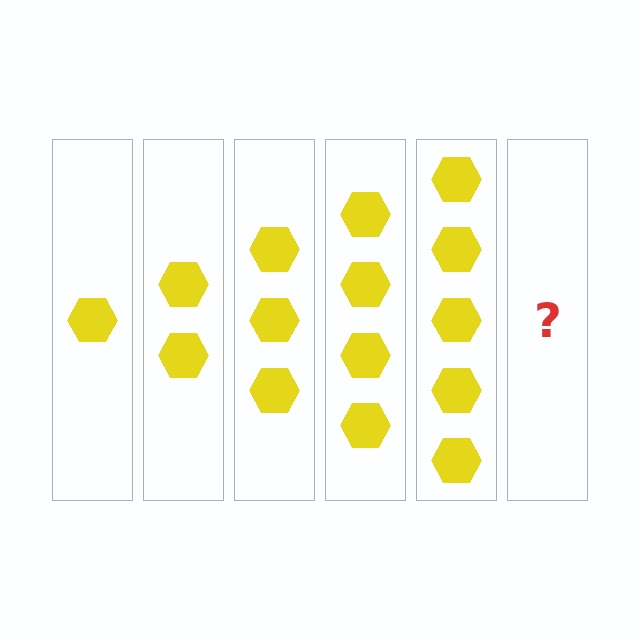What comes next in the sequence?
The next element should be 6 hexagons.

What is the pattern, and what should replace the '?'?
The pattern is that each step adds one more hexagon. The '?' should be 6 hexagons.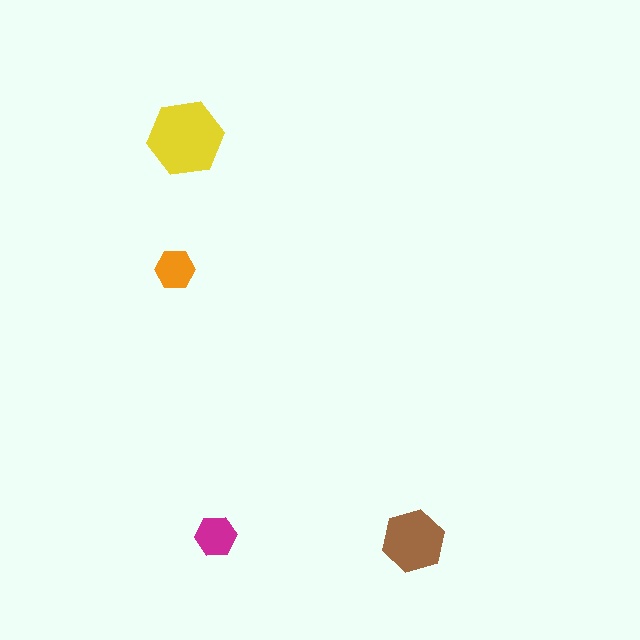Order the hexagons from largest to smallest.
the yellow one, the brown one, the magenta one, the orange one.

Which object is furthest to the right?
The brown hexagon is rightmost.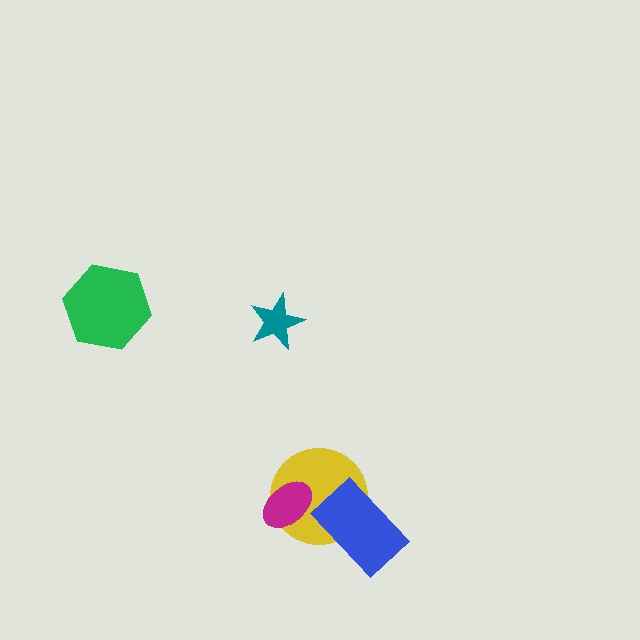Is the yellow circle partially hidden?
Yes, it is partially covered by another shape.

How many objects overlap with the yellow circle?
2 objects overlap with the yellow circle.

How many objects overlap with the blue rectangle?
1 object overlaps with the blue rectangle.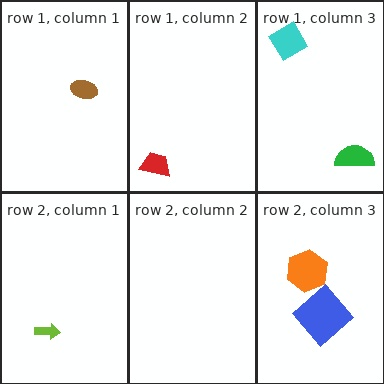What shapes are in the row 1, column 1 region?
The brown ellipse.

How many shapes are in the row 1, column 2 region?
1.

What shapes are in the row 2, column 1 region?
The lime arrow.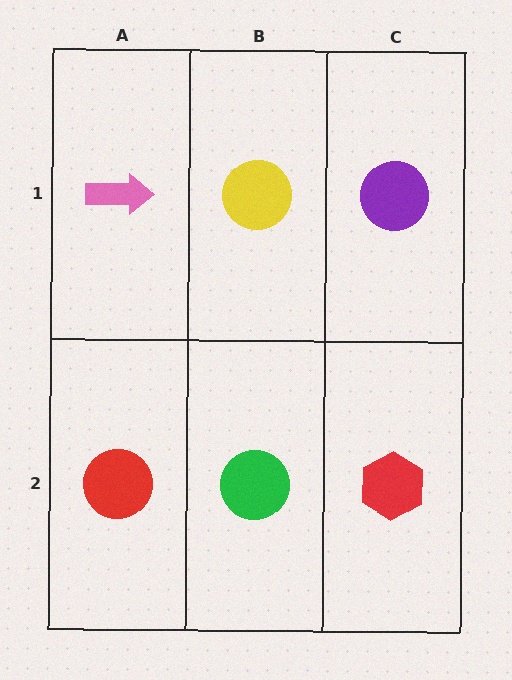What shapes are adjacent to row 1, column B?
A green circle (row 2, column B), a pink arrow (row 1, column A), a purple circle (row 1, column C).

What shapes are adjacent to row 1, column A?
A red circle (row 2, column A), a yellow circle (row 1, column B).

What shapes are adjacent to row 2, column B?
A yellow circle (row 1, column B), a red circle (row 2, column A), a red hexagon (row 2, column C).